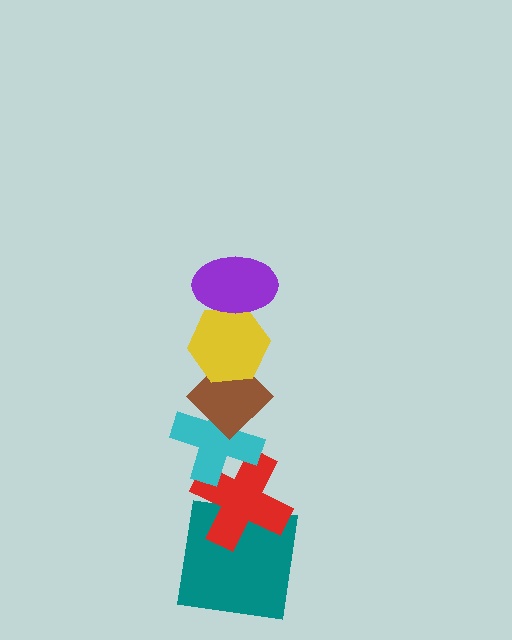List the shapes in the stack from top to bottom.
From top to bottom: the purple ellipse, the yellow hexagon, the brown diamond, the cyan cross, the red cross, the teal square.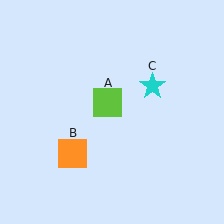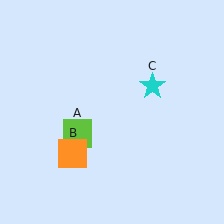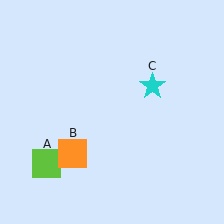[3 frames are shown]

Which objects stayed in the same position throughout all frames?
Orange square (object B) and cyan star (object C) remained stationary.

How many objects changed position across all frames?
1 object changed position: lime square (object A).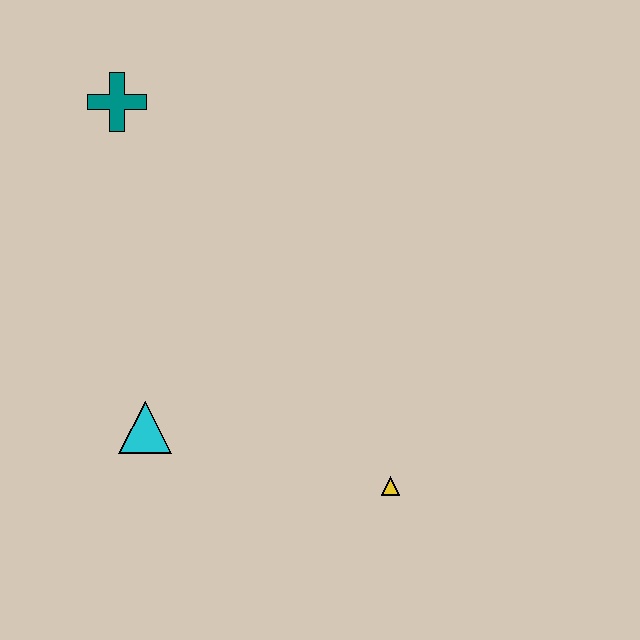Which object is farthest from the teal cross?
The yellow triangle is farthest from the teal cross.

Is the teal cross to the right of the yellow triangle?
No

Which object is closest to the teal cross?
The cyan triangle is closest to the teal cross.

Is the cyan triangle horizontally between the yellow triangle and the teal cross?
Yes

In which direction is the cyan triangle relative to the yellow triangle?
The cyan triangle is to the left of the yellow triangle.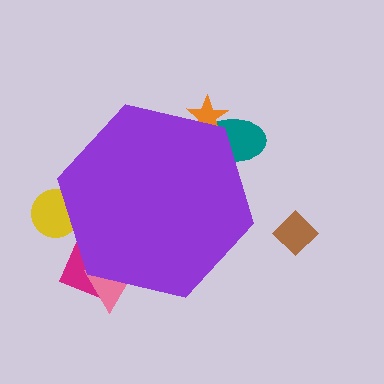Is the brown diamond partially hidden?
No, the brown diamond is fully visible.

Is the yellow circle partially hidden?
Yes, the yellow circle is partially hidden behind the purple hexagon.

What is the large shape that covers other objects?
A purple hexagon.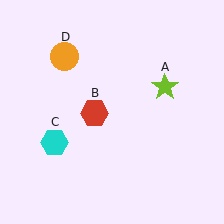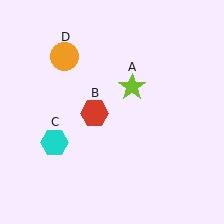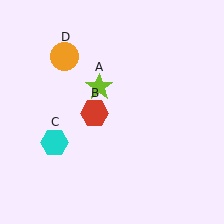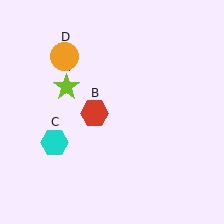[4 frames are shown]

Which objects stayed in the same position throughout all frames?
Red hexagon (object B) and cyan hexagon (object C) and orange circle (object D) remained stationary.